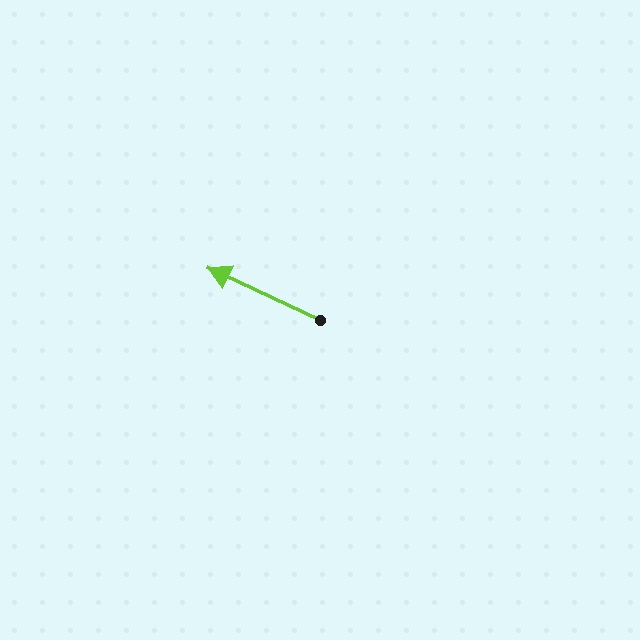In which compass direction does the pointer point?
Northwest.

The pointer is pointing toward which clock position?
Roughly 10 o'clock.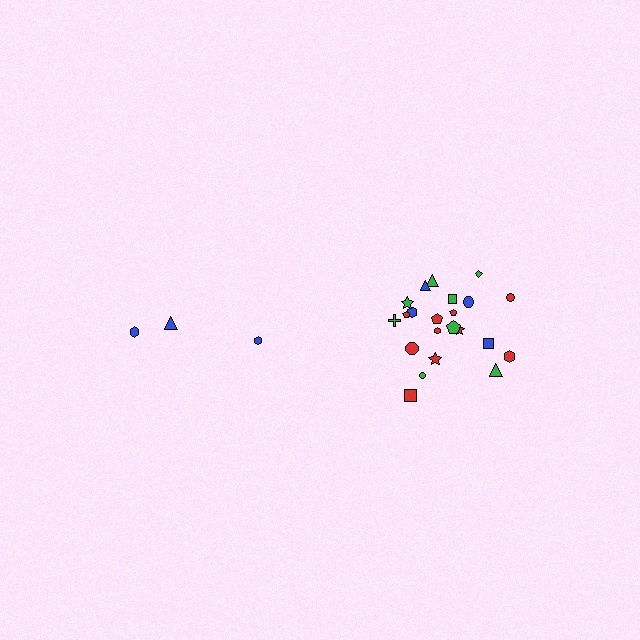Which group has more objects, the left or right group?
The right group.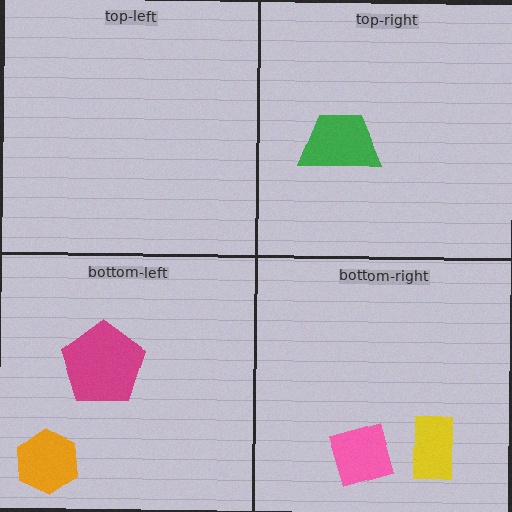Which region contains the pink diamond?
The bottom-right region.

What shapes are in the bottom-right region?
The yellow rectangle, the pink diamond.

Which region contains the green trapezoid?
The top-right region.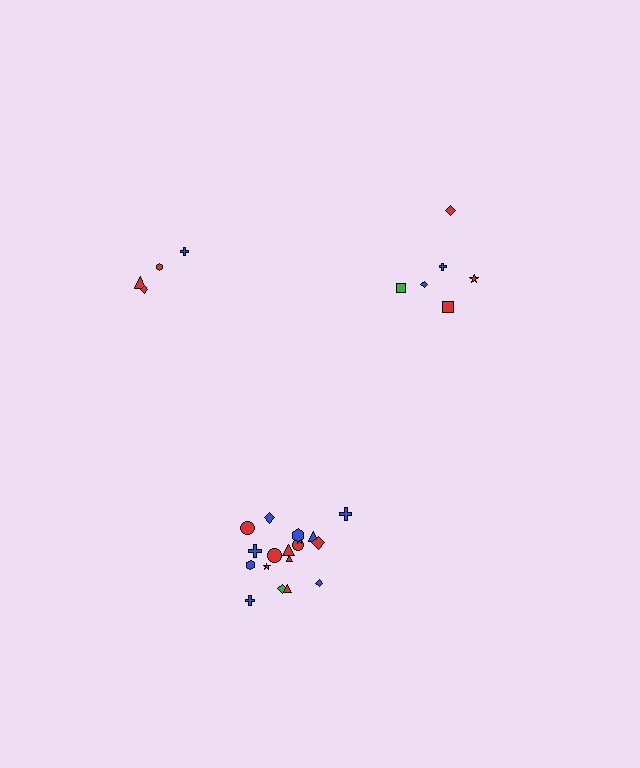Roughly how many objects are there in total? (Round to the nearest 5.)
Roughly 30 objects in total.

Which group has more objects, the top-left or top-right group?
The top-right group.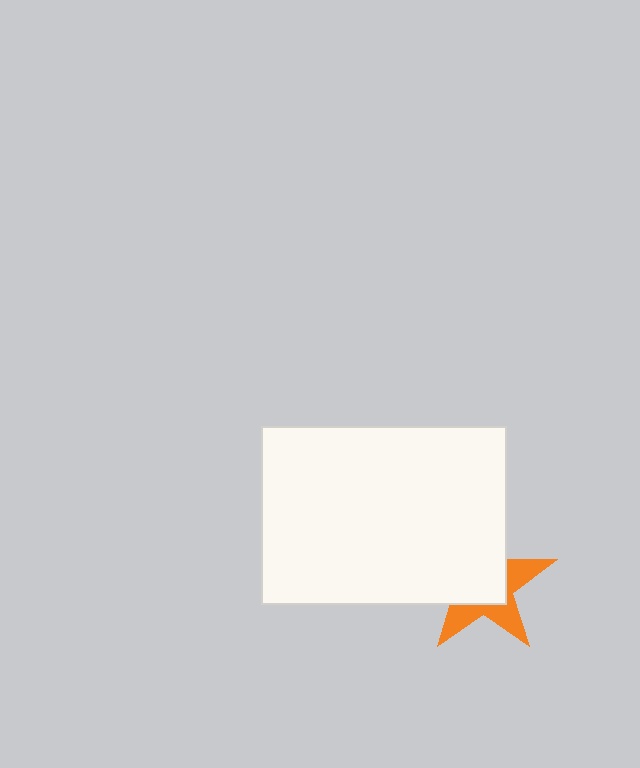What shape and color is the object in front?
The object in front is a white rectangle.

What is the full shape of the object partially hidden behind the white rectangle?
The partially hidden object is an orange star.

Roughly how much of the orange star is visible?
A small part of it is visible (roughly 40%).